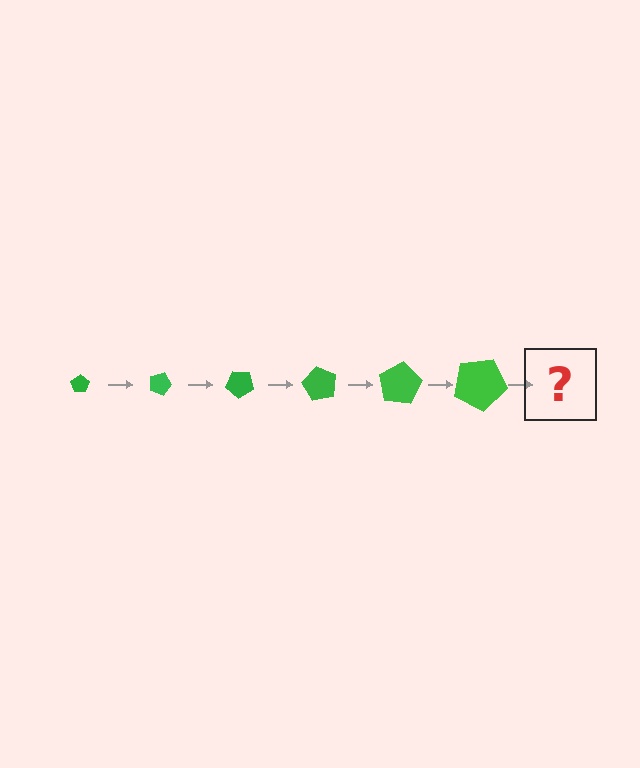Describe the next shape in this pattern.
It should be a pentagon, larger than the previous one and rotated 120 degrees from the start.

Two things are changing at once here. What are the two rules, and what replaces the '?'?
The two rules are that the pentagon grows larger each step and it rotates 20 degrees each step. The '?' should be a pentagon, larger than the previous one and rotated 120 degrees from the start.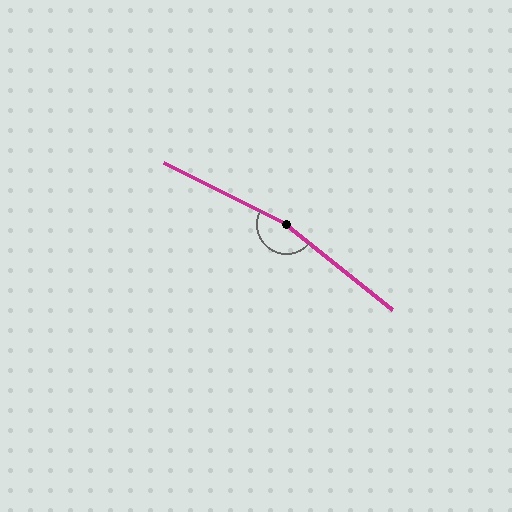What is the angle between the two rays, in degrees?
Approximately 168 degrees.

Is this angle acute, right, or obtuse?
It is obtuse.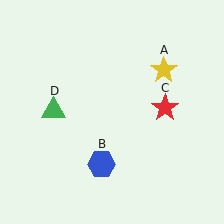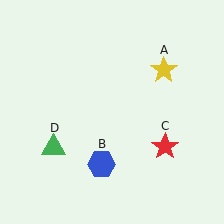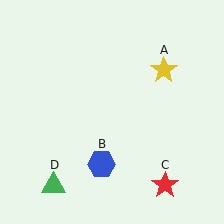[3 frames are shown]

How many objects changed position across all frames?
2 objects changed position: red star (object C), green triangle (object D).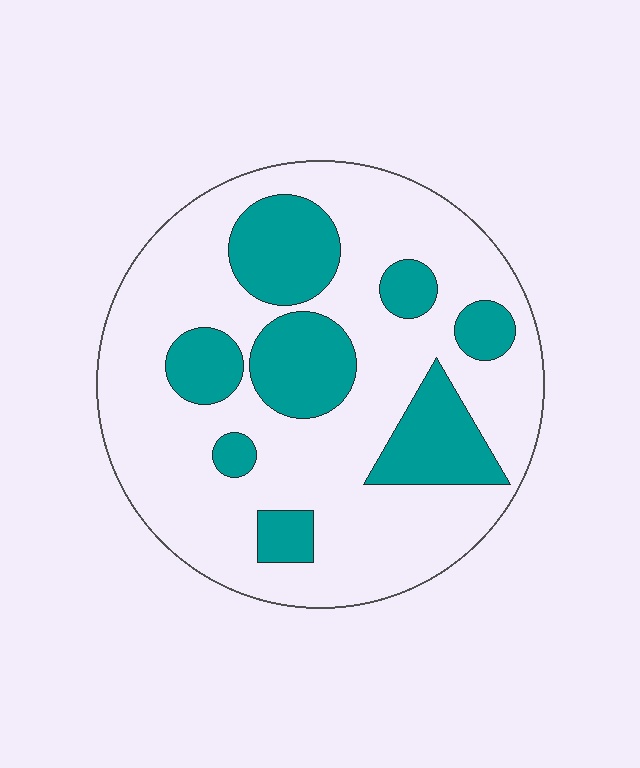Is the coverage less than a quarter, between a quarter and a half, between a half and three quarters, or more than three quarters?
Between a quarter and a half.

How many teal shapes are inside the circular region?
8.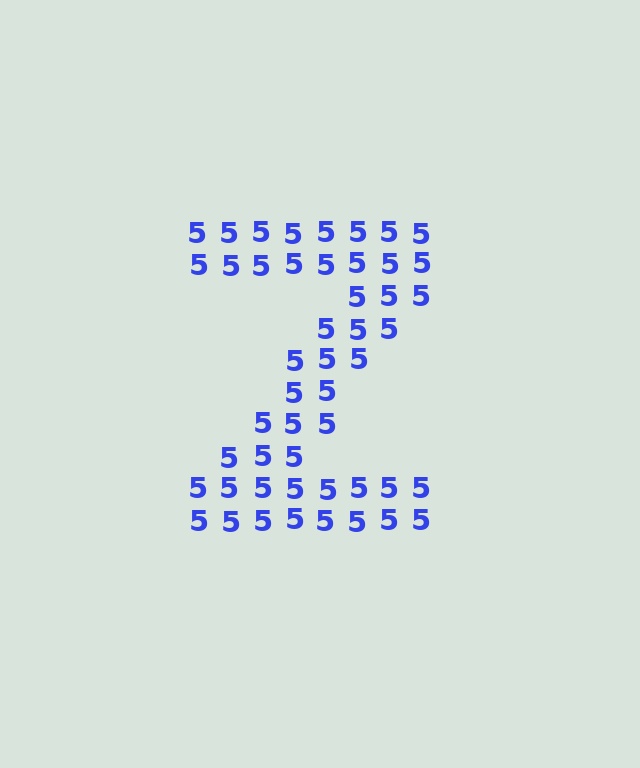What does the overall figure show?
The overall figure shows the letter Z.